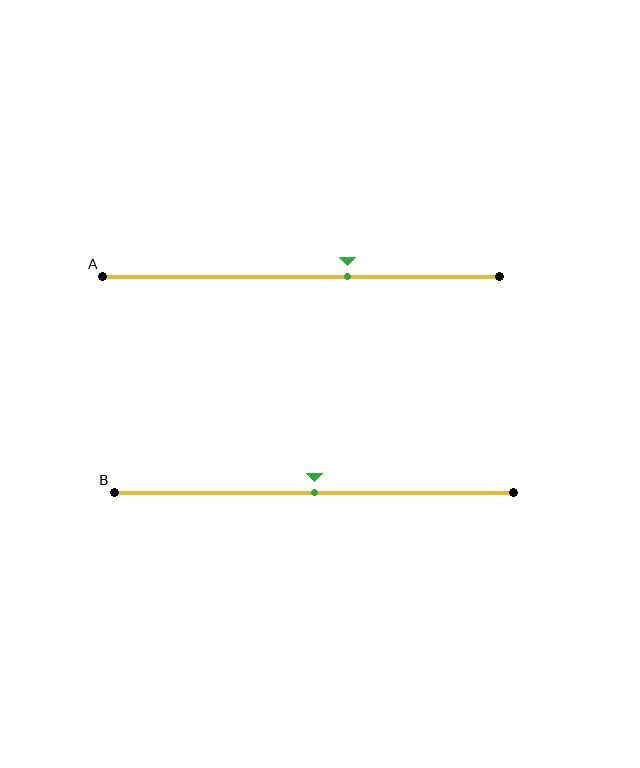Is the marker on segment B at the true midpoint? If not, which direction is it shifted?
Yes, the marker on segment B is at the true midpoint.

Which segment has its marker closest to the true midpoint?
Segment B has its marker closest to the true midpoint.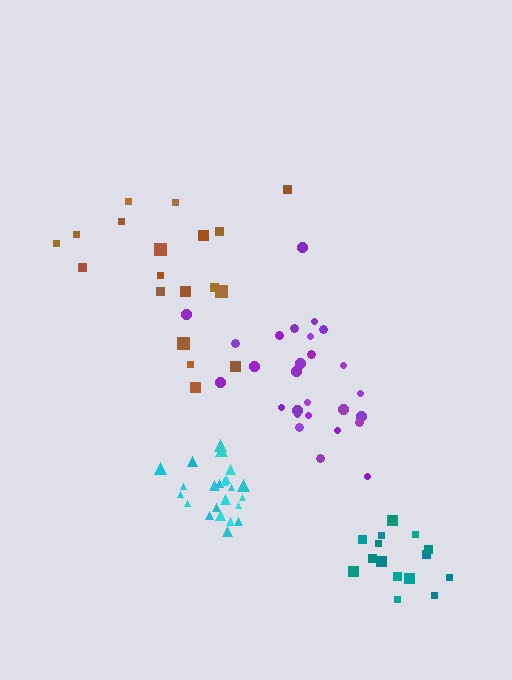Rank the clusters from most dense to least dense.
cyan, teal, purple, brown.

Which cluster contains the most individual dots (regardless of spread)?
Purple (27).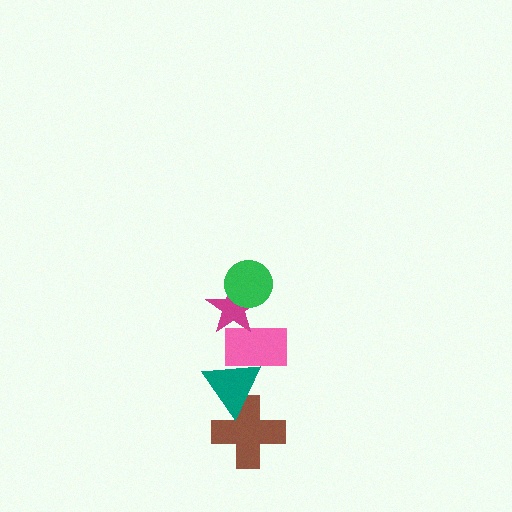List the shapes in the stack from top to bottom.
From top to bottom: the green circle, the magenta star, the pink rectangle, the teal triangle, the brown cross.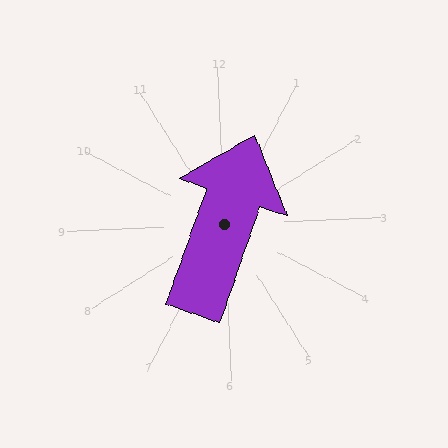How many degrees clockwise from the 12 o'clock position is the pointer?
Approximately 22 degrees.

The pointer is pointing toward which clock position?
Roughly 1 o'clock.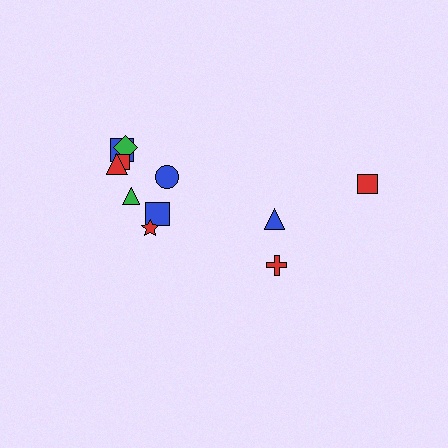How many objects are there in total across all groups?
There are 11 objects.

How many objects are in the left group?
There are 8 objects.